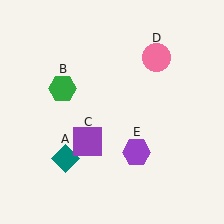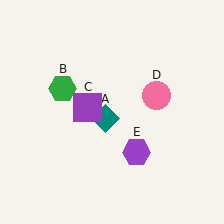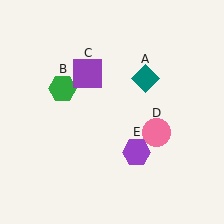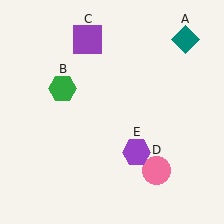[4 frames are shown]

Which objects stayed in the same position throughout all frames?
Green hexagon (object B) and purple hexagon (object E) remained stationary.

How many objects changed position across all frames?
3 objects changed position: teal diamond (object A), purple square (object C), pink circle (object D).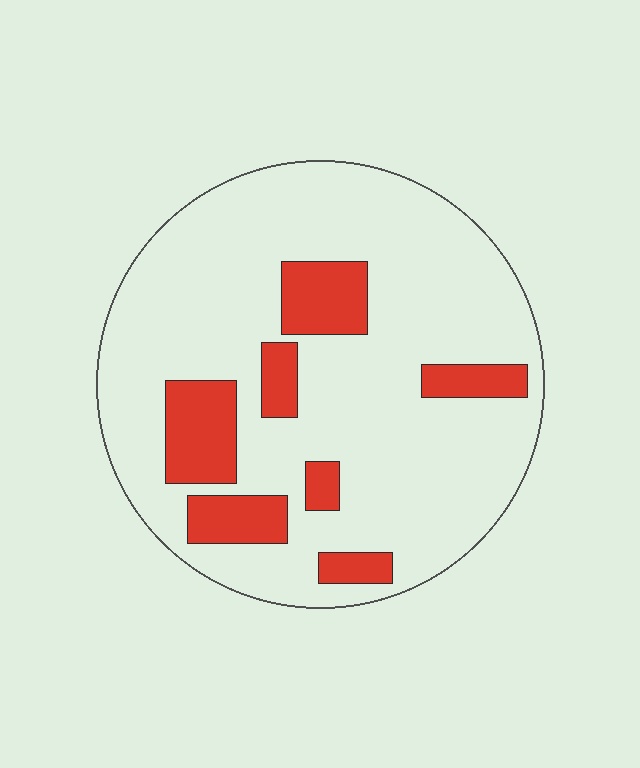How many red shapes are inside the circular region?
7.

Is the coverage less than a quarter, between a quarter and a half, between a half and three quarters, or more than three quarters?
Less than a quarter.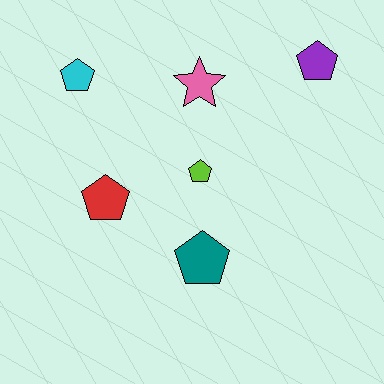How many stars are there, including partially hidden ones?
There is 1 star.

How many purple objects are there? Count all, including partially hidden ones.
There is 1 purple object.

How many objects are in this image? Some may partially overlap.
There are 6 objects.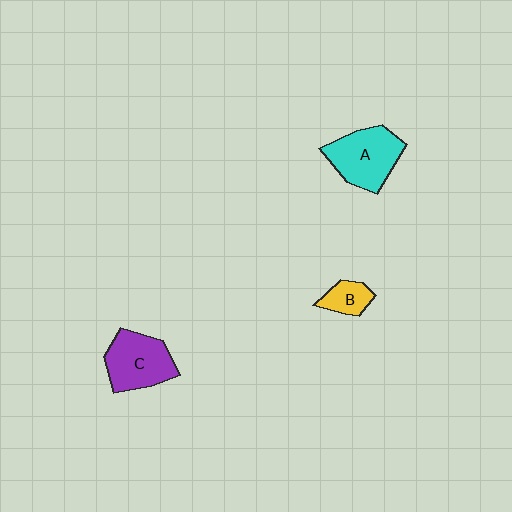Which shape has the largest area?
Shape A (cyan).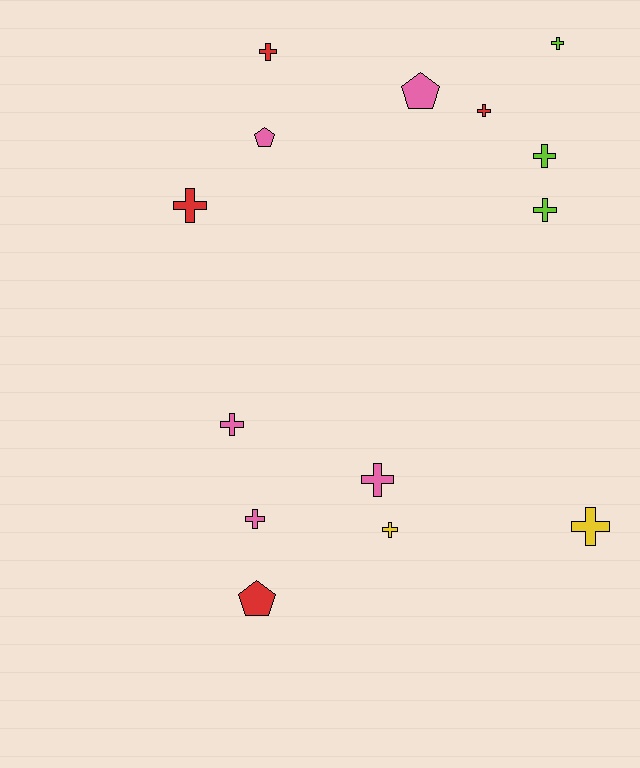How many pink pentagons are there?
There are 2 pink pentagons.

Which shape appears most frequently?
Cross, with 11 objects.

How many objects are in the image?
There are 14 objects.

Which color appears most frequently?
Pink, with 5 objects.